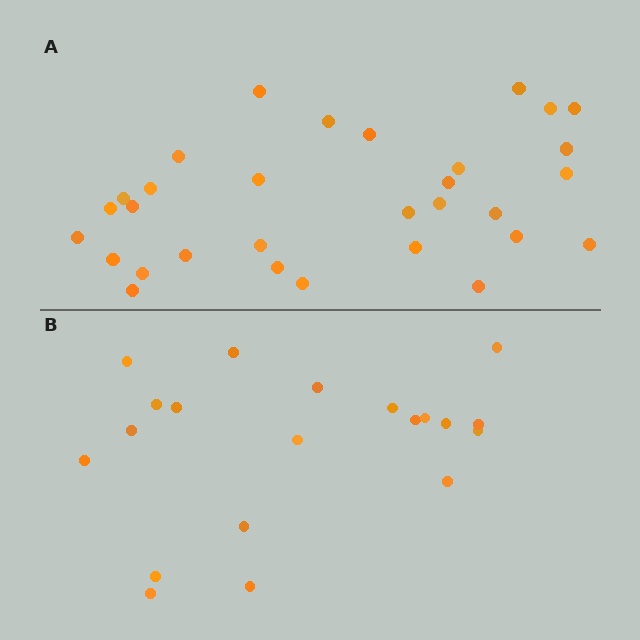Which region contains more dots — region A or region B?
Region A (the top region) has more dots.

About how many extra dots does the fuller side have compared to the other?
Region A has roughly 12 or so more dots than region B.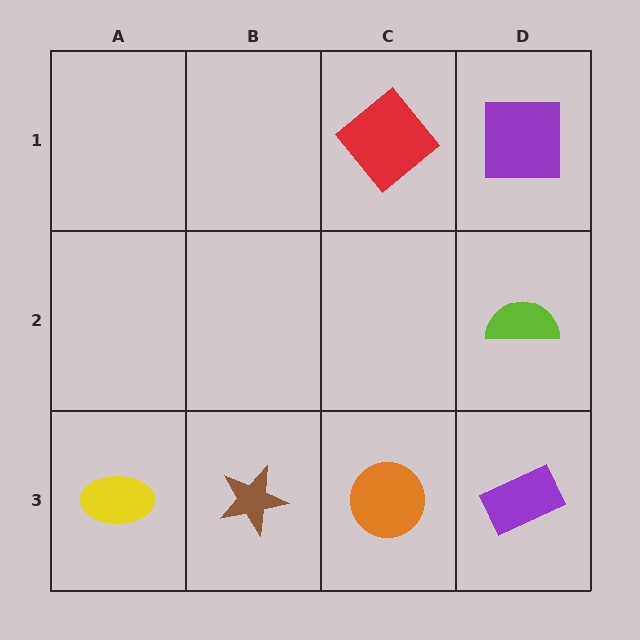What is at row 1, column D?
A purple square.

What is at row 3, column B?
A brown star.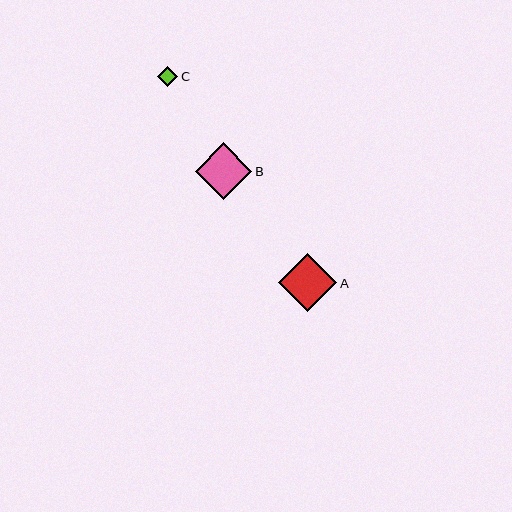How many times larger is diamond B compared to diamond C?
Diamond B is approximately 2.8 times the size of diamond C.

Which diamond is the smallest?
Diamond C is the smallest with a size of approximately 20 pixels.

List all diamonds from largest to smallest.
From largest to smallest: A, B, C.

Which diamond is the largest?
Diamond A is the largest with a size of approximately 58 pixels.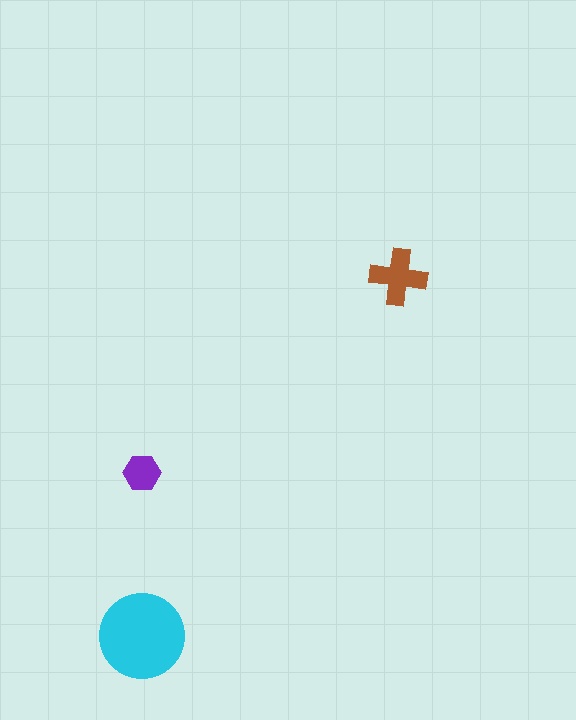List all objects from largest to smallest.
The cyan circle, the brown cross, the purple hexagon.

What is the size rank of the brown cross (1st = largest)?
2nd.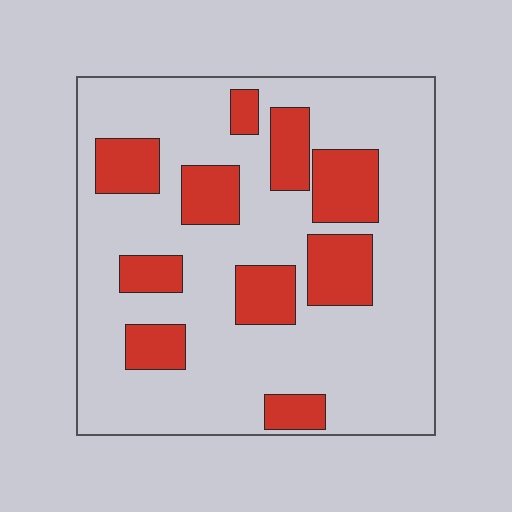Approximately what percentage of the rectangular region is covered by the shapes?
Approximately 25%.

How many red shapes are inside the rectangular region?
10.